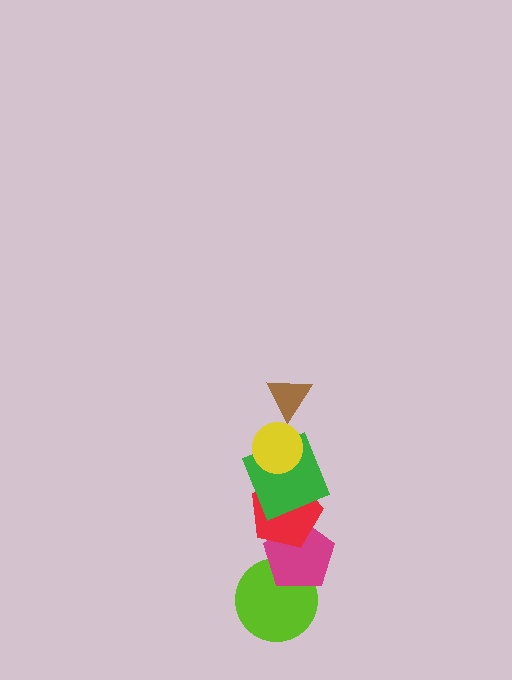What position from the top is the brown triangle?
The brown triangle is 1st from the top.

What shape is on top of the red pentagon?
The green square is on top of the red pentagon.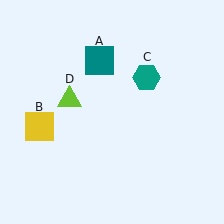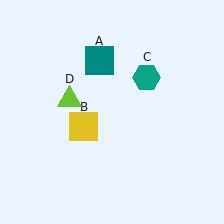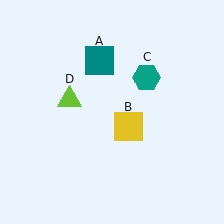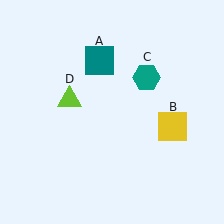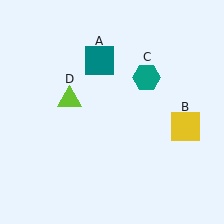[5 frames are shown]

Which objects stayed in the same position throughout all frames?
Teal square (object A) and teal hexagon (object C) and lime triangle (object D) remained stationary.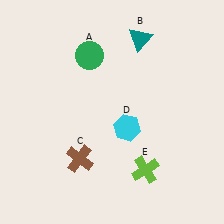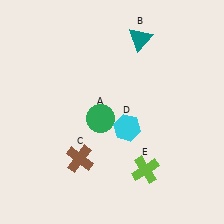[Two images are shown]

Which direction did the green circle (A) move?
The green circle (A) moved down.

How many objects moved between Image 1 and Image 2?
1 object moved between the two images.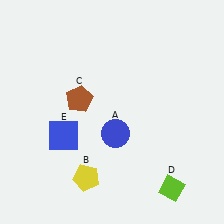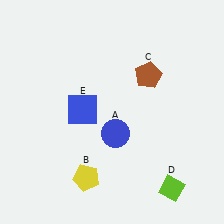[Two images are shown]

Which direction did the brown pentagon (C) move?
The brown pentagon (C) moved right.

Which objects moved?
The objects that moved are: the brown pentagon (C), the blue square (E).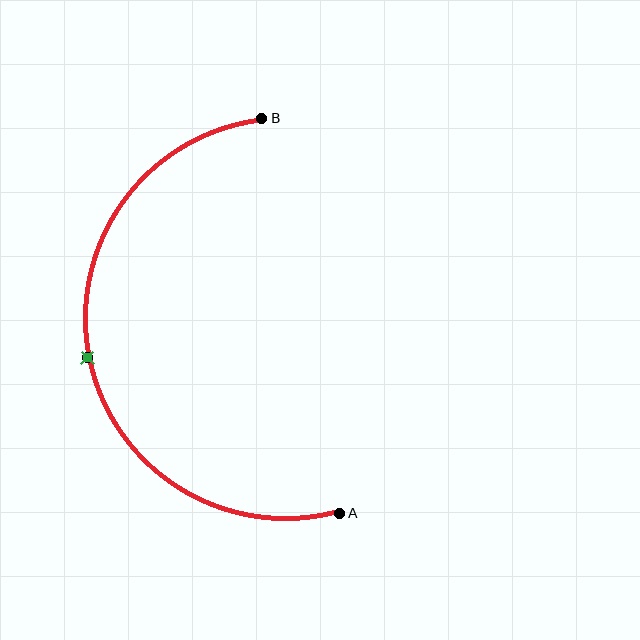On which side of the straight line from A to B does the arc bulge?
The arc bulges to the left of the straight line connecting A and B.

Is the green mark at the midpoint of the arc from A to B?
Yes. The green mark lies on the arc at equal arc-length from both A and B — it is the arc midpoint.